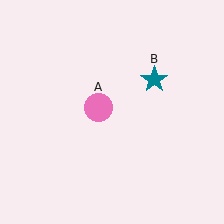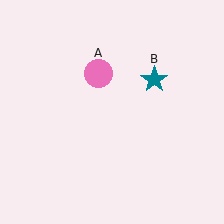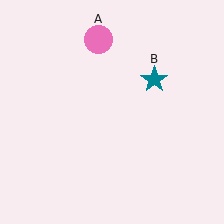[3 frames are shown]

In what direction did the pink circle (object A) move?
The pink circle (object A) moved up.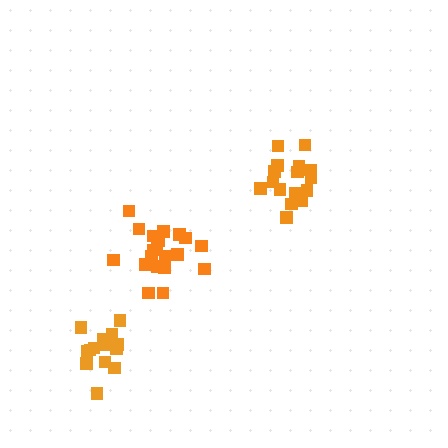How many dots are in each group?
Group 1: 18 dots, Group 2: 21 dots, Group 3: 16 dots (55 total).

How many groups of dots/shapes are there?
There are 3 groups.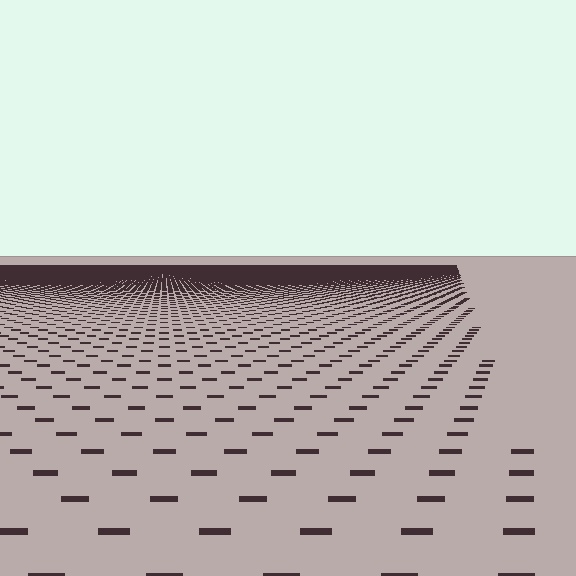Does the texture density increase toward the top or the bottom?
Density increases toward the top.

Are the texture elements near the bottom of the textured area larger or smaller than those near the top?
Larger. Near the bottom, elements are closer to the viewer and appear at a bigger on-screen size.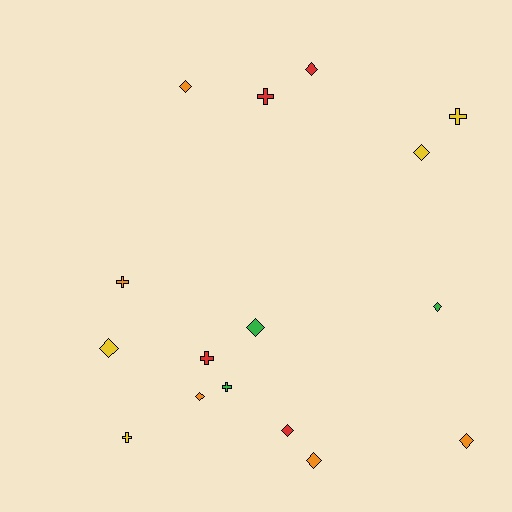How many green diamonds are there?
There are 2 green diamonds.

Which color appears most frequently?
Orange, with 5 objects.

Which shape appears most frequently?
Diamond, with 10 objects.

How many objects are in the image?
There are 16 objects.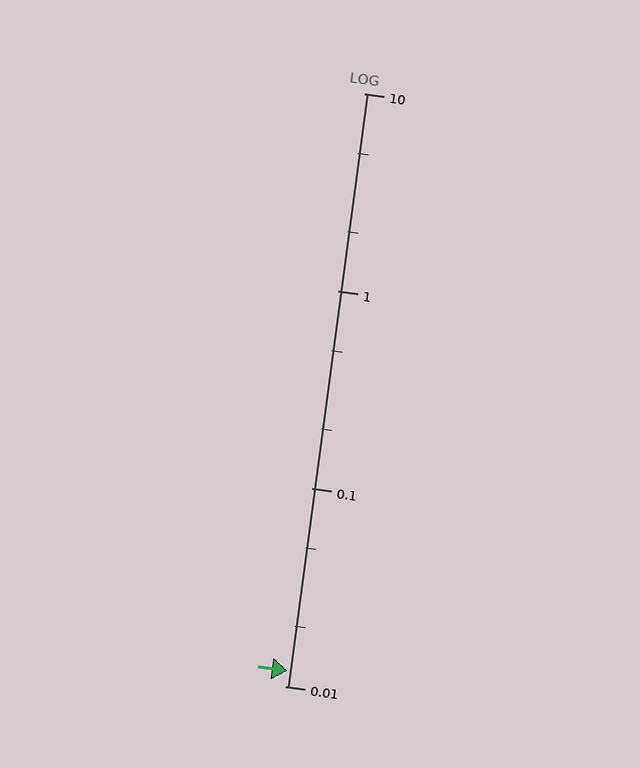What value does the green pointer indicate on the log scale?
The pointer indicates approximately 0.012.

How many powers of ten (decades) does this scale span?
The scale spans 3 decades, from 0.01 to 10.